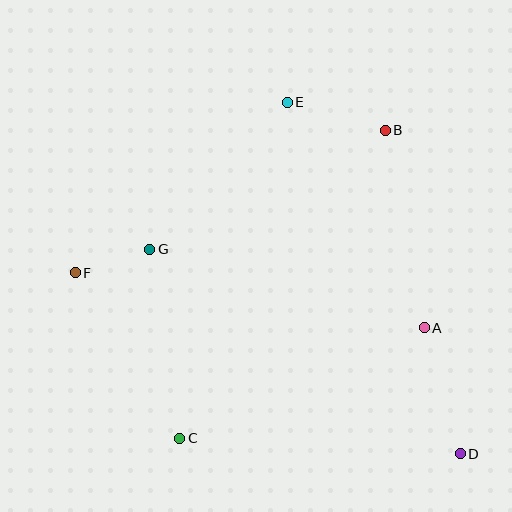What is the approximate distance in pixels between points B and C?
The distance between B and C is approximately 370 pixels.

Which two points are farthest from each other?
Points D and F are farthest from each other.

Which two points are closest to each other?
Points F and G are closest to each other.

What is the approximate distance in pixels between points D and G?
The distance between D and G is approximately 372 pixels.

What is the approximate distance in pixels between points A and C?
The distance between A and C is approximately 268 pixels.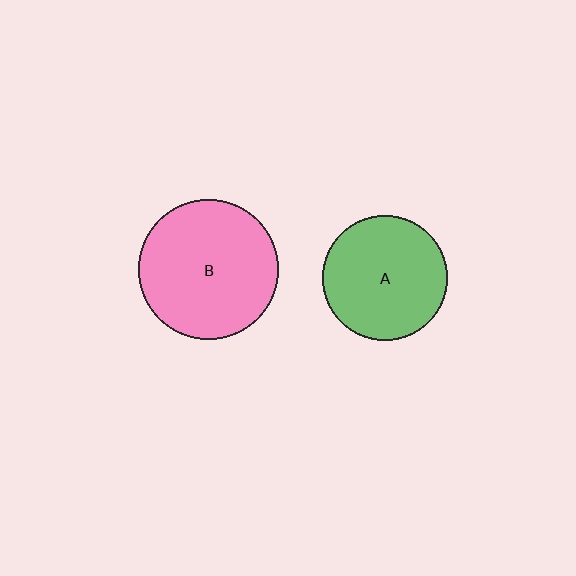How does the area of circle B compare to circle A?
Approximately 1.2 times.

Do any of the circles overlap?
No, none of the circles overlap.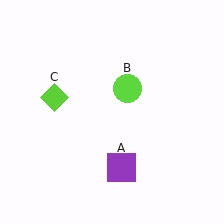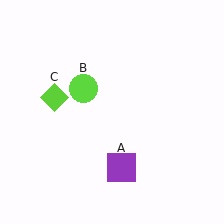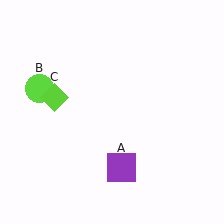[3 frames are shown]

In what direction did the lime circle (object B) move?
The lime circle (object B) moved left.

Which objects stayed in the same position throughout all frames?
Purple square (object A) and lime diamond (object C) remained stationary.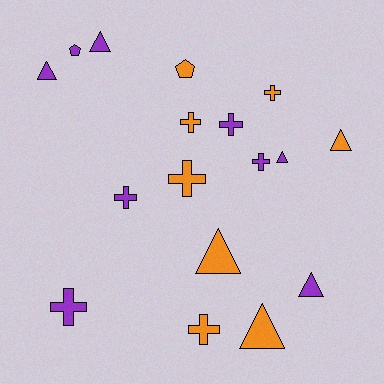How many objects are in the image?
There are 17 objects.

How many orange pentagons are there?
There is 1 orange pentagon.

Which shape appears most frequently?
Cross, with 8 objects.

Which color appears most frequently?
Purple, with 9 objects.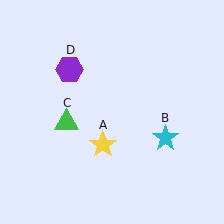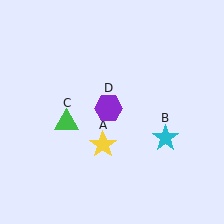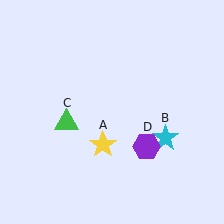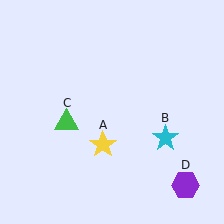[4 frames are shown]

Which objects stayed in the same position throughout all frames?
Yellow star (object A) and cyan star (object B) and green triangle (object C) remained stationary.